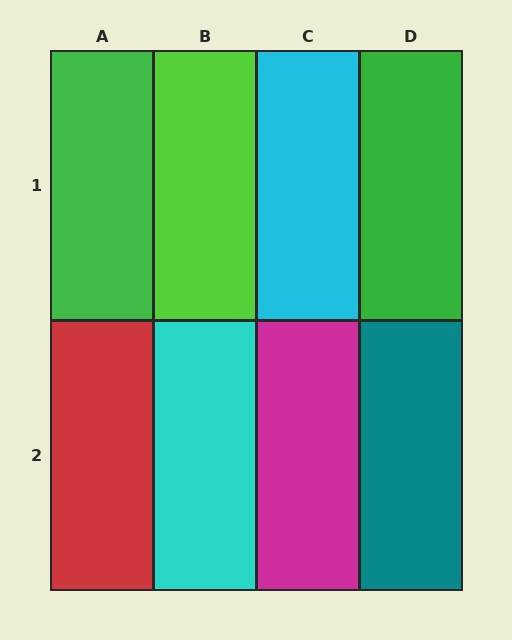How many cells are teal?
1 cell is teal.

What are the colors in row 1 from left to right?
Green, lime, cyan, green.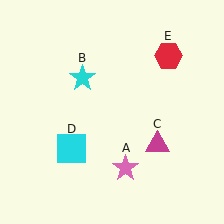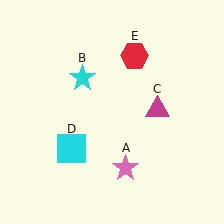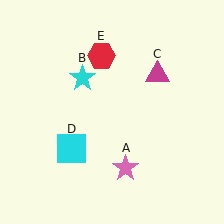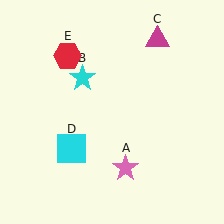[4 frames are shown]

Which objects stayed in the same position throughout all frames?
Pink star (object A) and cyan star (object B) and cyan square (object D) remained stationary.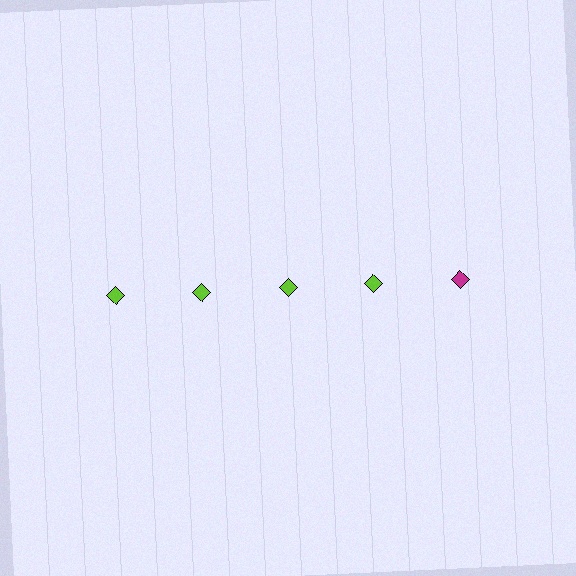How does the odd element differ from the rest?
It has a different color: magenta instead of lime.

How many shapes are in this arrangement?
There are 5 shapes arranged in a grid pattern.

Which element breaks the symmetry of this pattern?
The magenta diamond in the top row, rightmost column breaks the symmetry. All other shapes are lime diamonds.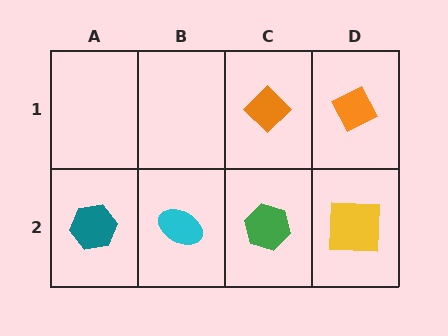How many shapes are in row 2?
4 shapes.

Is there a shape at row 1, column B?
No, that cell is empty.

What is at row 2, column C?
A green hexagon.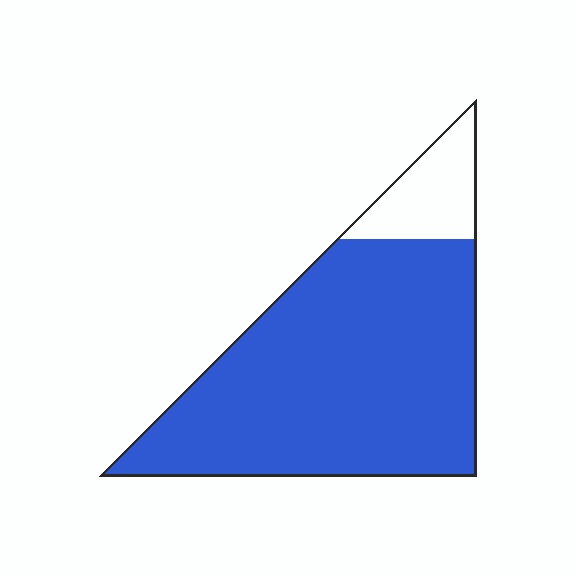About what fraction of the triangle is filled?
About seven eighths (7/8).